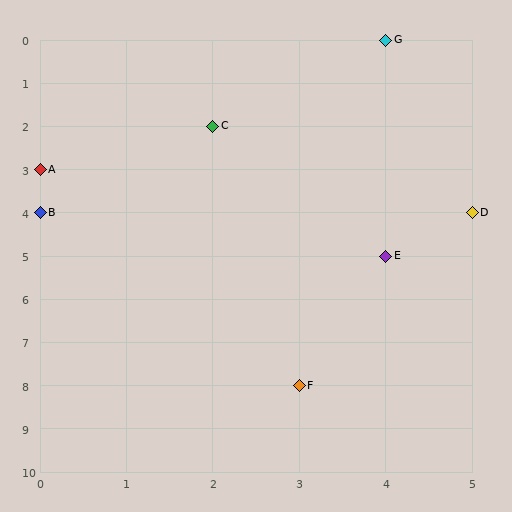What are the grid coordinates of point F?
Point F is at grid coordinates (3, 8).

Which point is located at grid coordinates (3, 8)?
Point F is at (3, 8).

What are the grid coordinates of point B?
Point B is at grid coordinates (0, 4).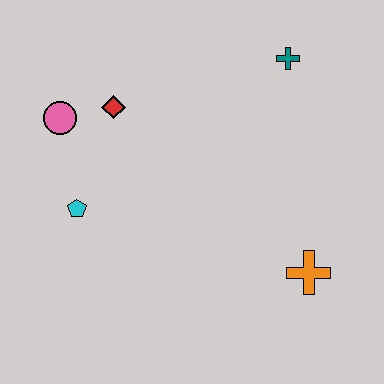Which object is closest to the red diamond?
The pink circle is closest to the red diamond.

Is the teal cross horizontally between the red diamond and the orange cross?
Yes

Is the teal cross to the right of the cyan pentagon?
Yes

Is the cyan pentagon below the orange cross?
No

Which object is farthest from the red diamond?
The orange cross is farthest from the red diamond.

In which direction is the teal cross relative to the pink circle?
The teal cross is to the right of the pink circle.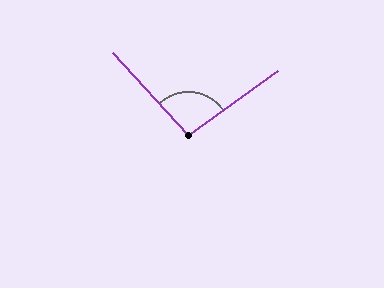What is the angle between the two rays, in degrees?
Approximately 97 degrees.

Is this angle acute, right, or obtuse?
It is obtuse.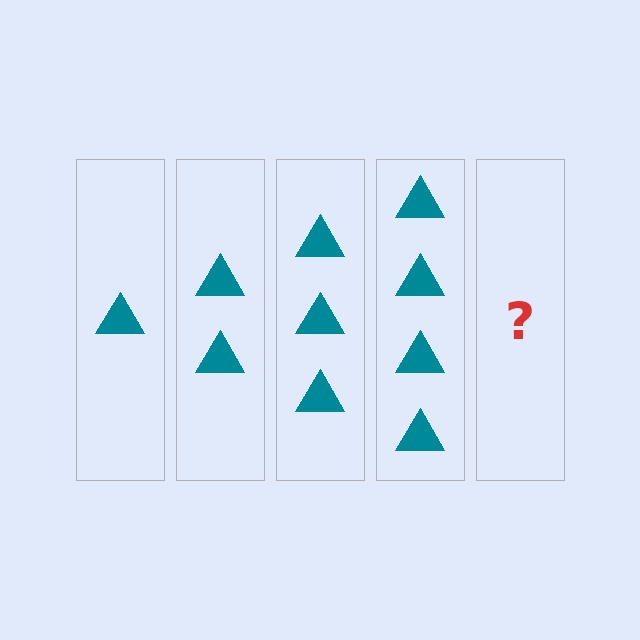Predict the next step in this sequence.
The next step is 5 triangles.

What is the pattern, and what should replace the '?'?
The pattern is that each step adds one more triangle. The '?' should be 5 triangles.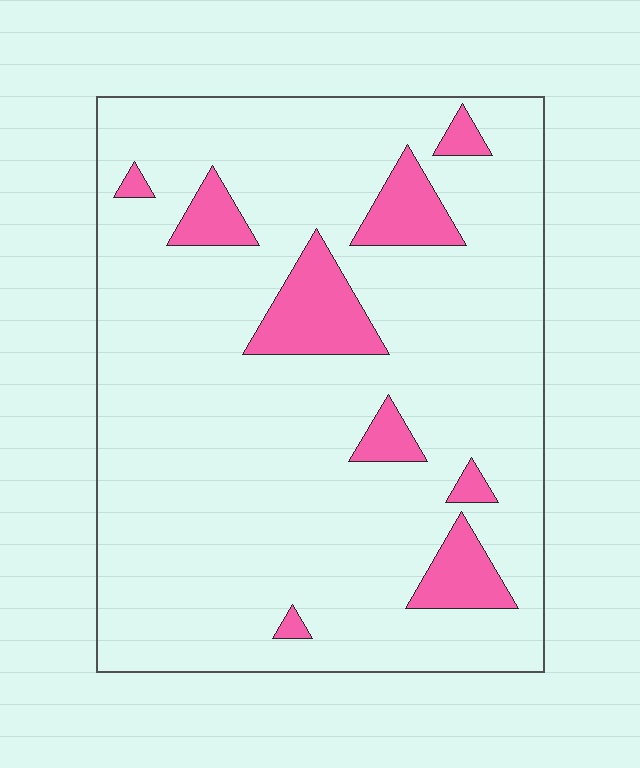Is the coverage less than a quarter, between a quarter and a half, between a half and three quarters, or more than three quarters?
Less than a quarter.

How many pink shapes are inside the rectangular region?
9.